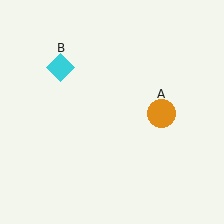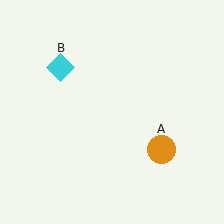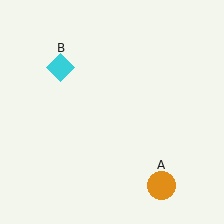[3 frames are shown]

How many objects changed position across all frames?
1 object changed position: orange circle (object A).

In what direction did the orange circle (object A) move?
The orange circle (object A) moved down.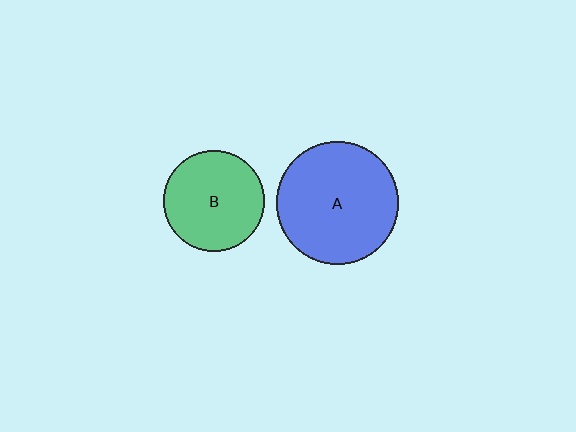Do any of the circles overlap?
No, none of the circles overlap.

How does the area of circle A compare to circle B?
Approximately 1.5 times.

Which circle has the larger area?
Circle A (blue).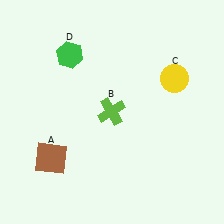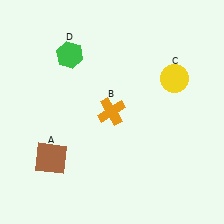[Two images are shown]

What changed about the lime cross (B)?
In Image 1, B is lime. In Image 2, it changed to orange.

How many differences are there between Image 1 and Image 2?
There is 1 difference between the two images.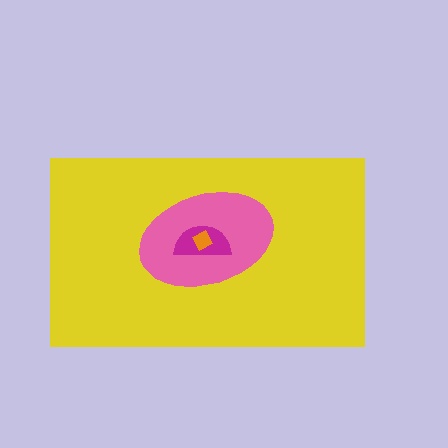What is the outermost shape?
The yellow rectangle.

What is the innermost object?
The orange square.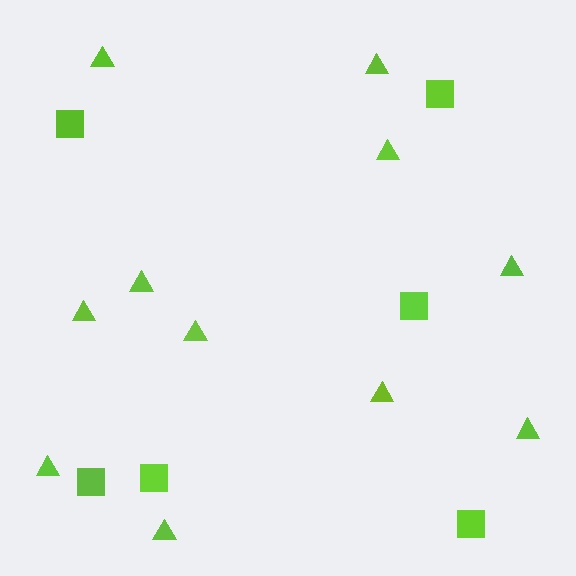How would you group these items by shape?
There are 2 groups: one group of squares (6) and one group of triangles (11).